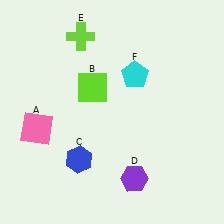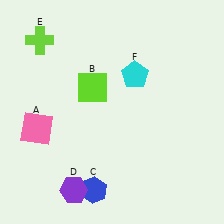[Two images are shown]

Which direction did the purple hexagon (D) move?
The purple hexagon (D) moved left.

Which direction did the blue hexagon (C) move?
The blue hexagon (C) moved down.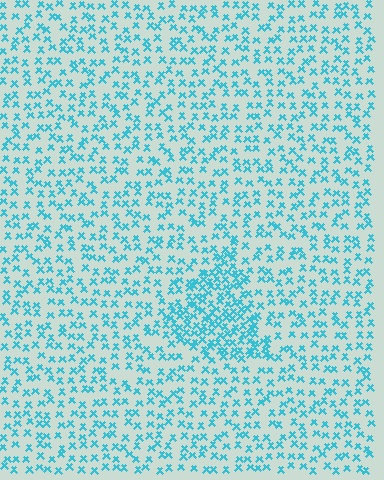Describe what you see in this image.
The image contains small cyan elements arranged at two different densities. A triangle-shaped region is visible where the elements are more densely packed than the surrounding area.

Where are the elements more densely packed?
The elements are more densely packed inside the triangle boundary.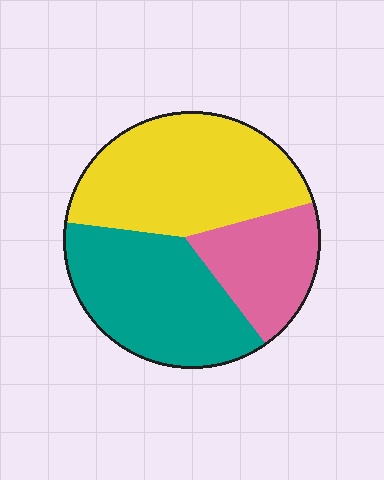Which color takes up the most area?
Yellow, at roughly 40%.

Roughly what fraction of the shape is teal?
Teal covers 37% of the shape.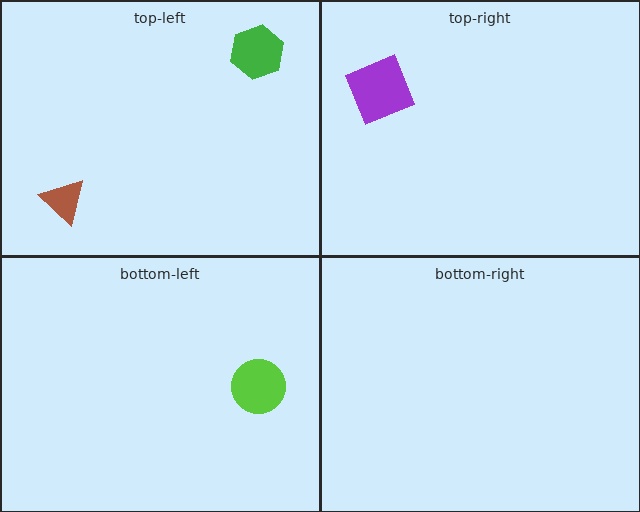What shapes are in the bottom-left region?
The lime circle.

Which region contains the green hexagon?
The top-left region.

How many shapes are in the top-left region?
2.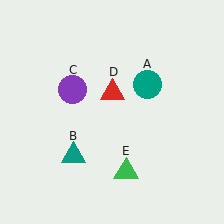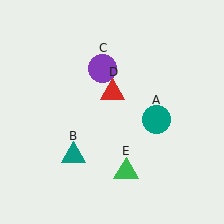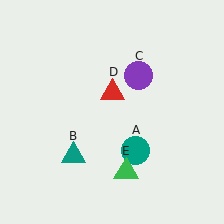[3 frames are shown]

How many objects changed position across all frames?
2 objects changed position: teal circle (object A), purple circle (object C).